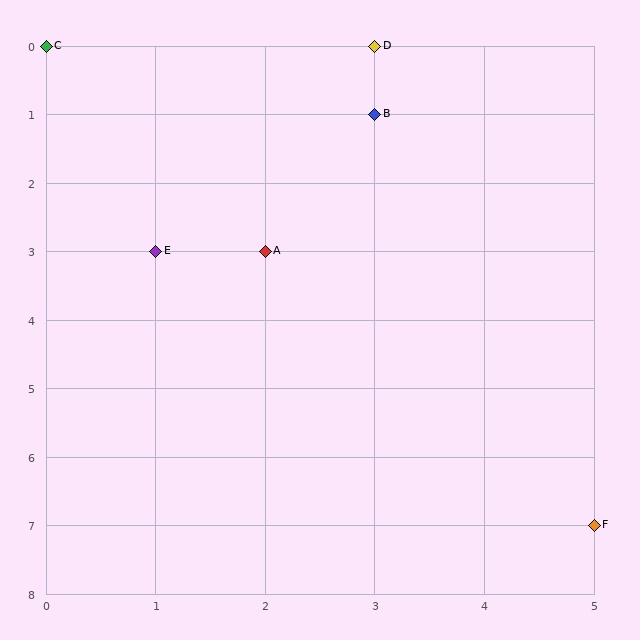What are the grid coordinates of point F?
Point F is at grid coordinates (5, 7).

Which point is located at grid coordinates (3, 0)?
Point D is at (3, 0).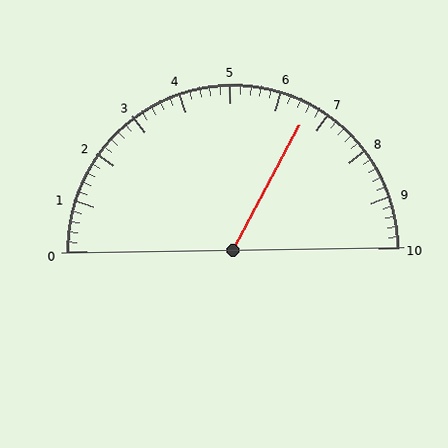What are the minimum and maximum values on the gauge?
The gauge ranges from 0 to 10.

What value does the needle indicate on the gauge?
The needle indicates approximately 6.6.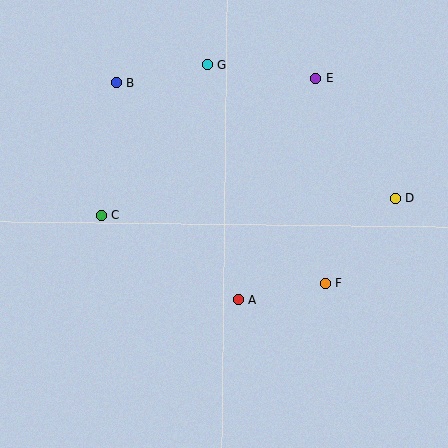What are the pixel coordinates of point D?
Point D is at (395, 198).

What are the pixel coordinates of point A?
Point A is at (238, 300).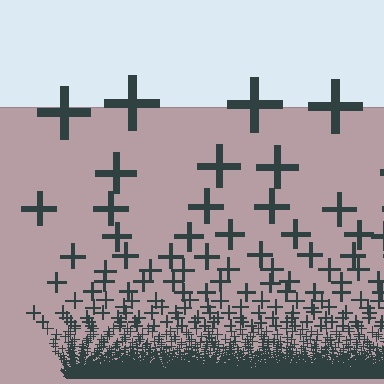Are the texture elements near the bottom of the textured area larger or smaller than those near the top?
Smaller. The gradient is inverted — elements near the bottom are smaller and denser.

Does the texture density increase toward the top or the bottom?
Density increases toward the bottom.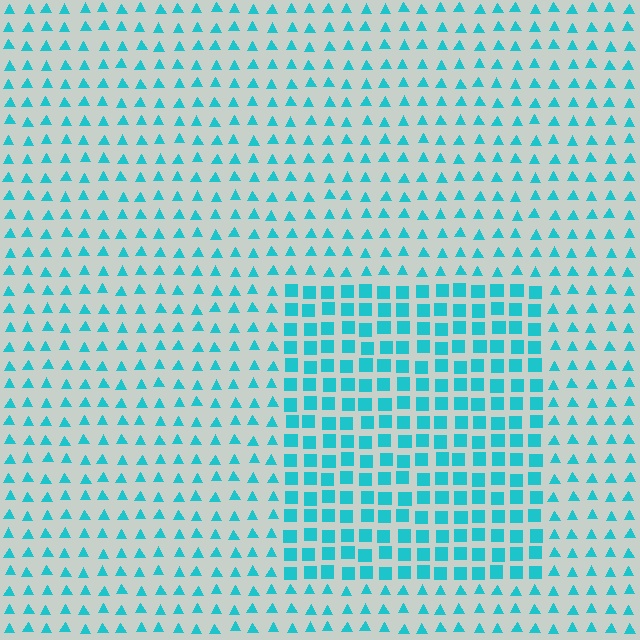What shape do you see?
I see a rectangle.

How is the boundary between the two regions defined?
The boundary is defined by a change in element shape: squares inside vs. triangles outside. All elements share the same color and spacing.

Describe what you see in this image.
The image is filled with small cyan elements arranged in a uniform grid. A rectangle-shaped region contains squares, while the surrounding area contains triangles. The boundary is defined purely by the change in element shape.